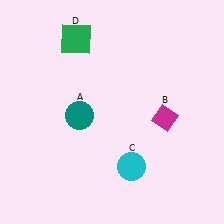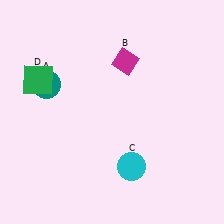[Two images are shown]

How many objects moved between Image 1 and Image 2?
3 objects moved between the two images.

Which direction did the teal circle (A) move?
The teal circle (A) moved left.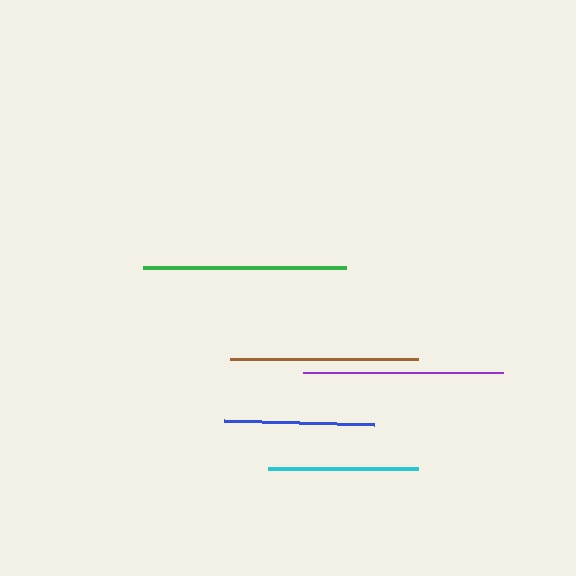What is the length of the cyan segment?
The cyan segment is approximately 151 pixels long.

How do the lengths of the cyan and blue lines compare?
The cyan and blue lines are approximately the same length.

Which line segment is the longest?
The green line is the longest at approximately 203 pixels.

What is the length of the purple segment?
The purple segment is approximately 200 pixels long.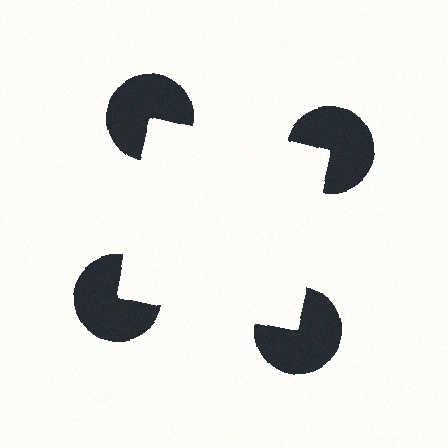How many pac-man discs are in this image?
There are 4 — one at each vertex of the illusory square.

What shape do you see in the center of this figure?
An illusory square — its edges are inferred from the aligned wedge cuts in the pac-man discs, not physically drawn.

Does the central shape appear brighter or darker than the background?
It typically appears slightly brighter than the background, even though no actual brightness change is drawn.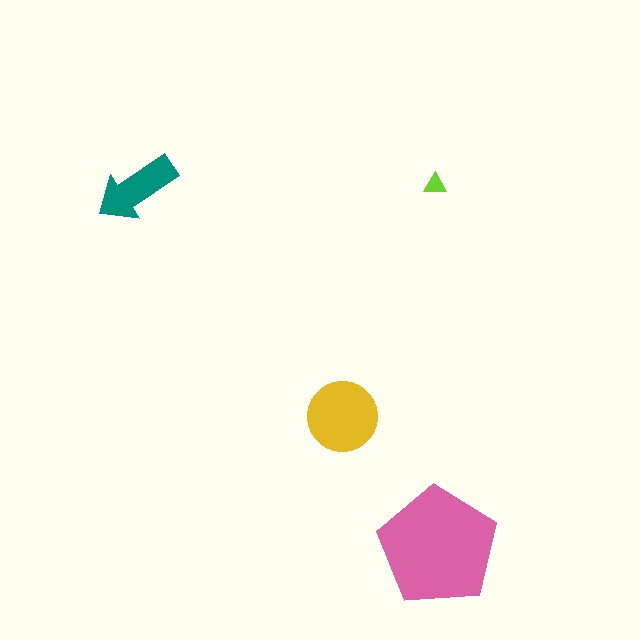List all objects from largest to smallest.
The pink pentagon, the yellow circle, the teal arrow, the lime triangle.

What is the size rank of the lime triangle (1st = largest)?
4th.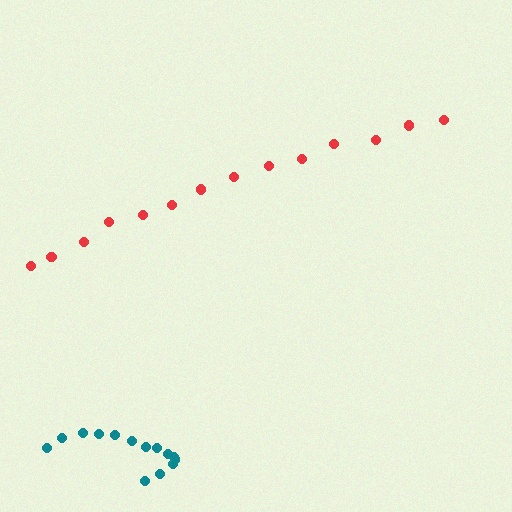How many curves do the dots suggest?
There are 2 distinct paths.